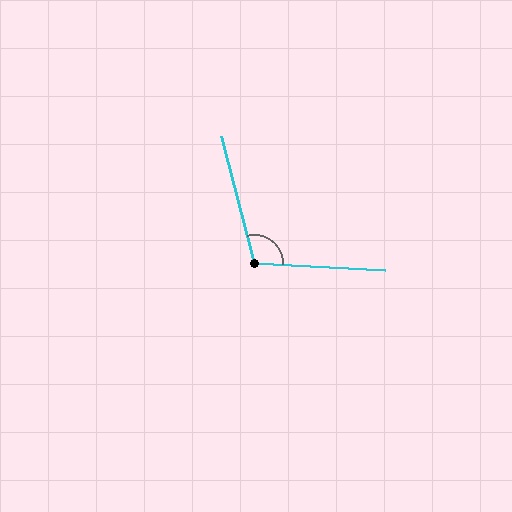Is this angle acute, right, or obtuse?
It is obtuse.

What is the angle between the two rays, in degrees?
Approximately 107 degrees.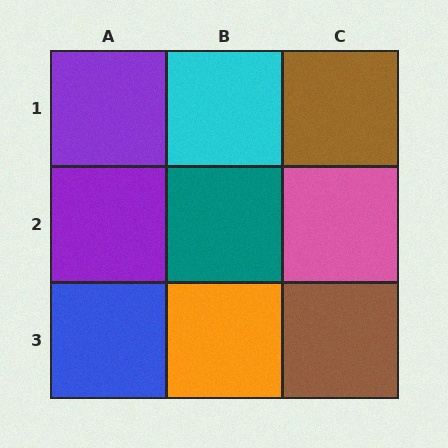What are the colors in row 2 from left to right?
Purple, teal, pink.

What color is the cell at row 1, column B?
Cyan.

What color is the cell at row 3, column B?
Orange.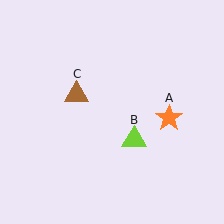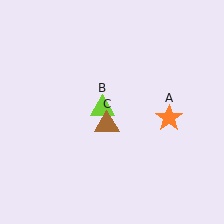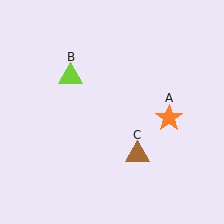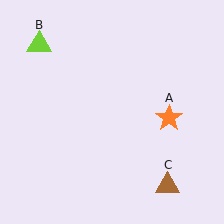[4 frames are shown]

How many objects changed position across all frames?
2 objects changed position: lime triangle (object B), brown triangle (object C).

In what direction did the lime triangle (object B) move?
The lime triangle (object B) moved up and to the left.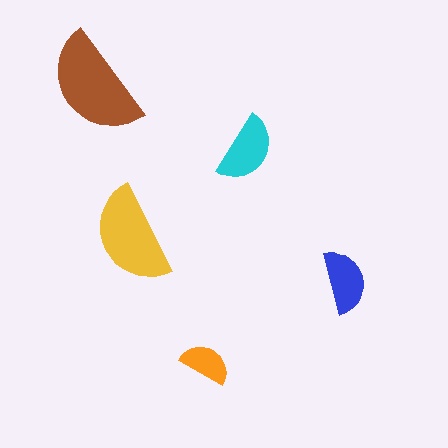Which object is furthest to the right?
The blue semicircle is rightmost.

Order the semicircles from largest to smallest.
the brown one, the yellow one, the cyan one, the blue one, the orange one.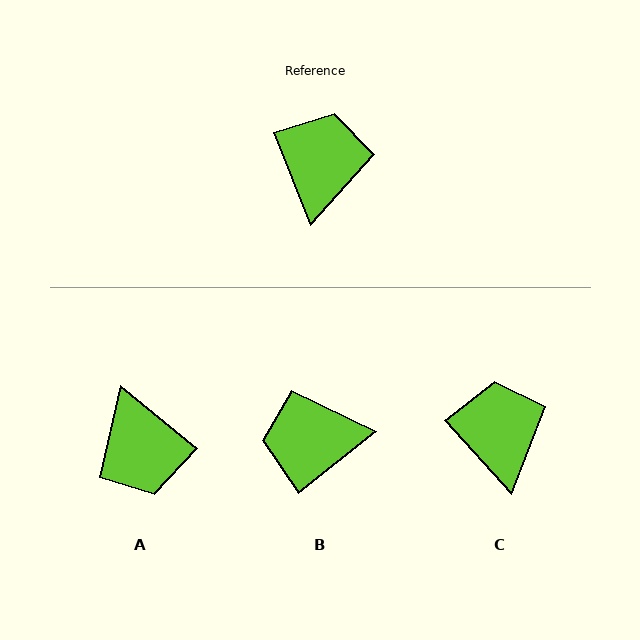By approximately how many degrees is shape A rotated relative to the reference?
Approximately 151 degrees clockwise.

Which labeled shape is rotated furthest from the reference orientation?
A, about 151 degrees away.